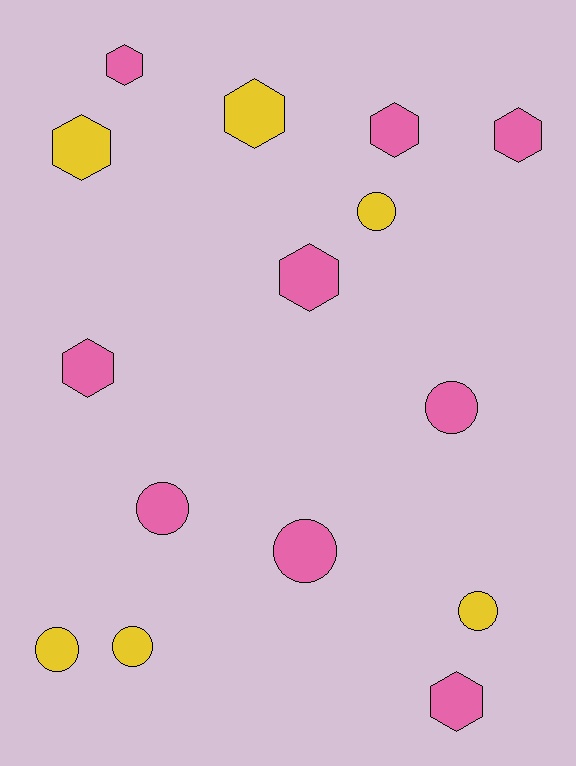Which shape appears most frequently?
Hexagon, with 8 objects.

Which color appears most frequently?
Pink, with 9 objects.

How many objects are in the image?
There are 15 objects.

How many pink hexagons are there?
There are 6 pink hexagons.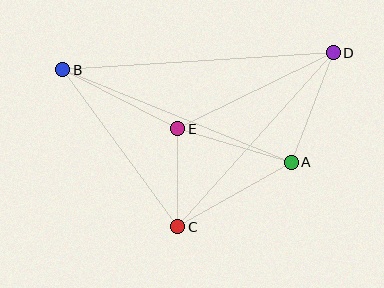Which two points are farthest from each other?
Points B and D are farthest from each other.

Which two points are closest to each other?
Points C and E are closest to each other.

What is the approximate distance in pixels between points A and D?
The distance between A and D is approximately 117 pixels.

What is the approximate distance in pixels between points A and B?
The distance between A and B is approximately 247 pixels.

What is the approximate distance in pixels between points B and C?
The distance between B and C is approximately 195 pixels.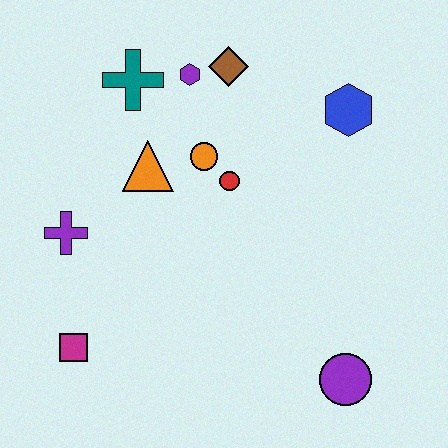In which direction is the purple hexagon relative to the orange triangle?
The purple hexagon is above the orange triangle.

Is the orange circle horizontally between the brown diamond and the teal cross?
Yes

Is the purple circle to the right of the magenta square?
Yes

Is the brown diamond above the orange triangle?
Yes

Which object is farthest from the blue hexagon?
The magenta square is farthest from the blue hexagon.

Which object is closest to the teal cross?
The purple hexagon is closest to the teal cross.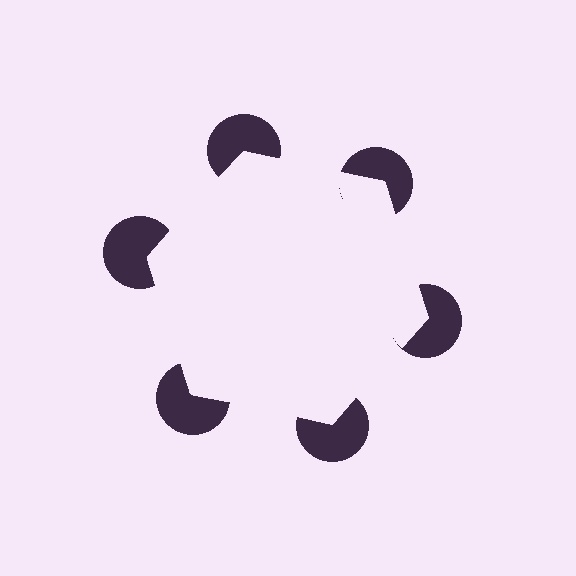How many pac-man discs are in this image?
There are 6 — one at each vertex of the illusory hexagon.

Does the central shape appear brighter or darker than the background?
It typically appears slightly brighter than the background, even though no actual brightness change is drawn.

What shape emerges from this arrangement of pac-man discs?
An illusory hexagon — its edges are inferred from the aligned wedge cuts in the pac-man discs, not physically drawn.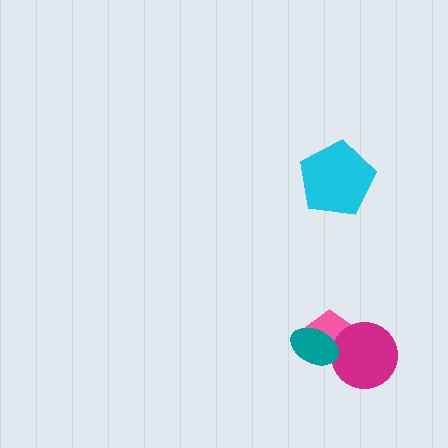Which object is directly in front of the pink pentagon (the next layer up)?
The magenta circle is directly in front of the pink pentagon.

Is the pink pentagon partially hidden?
Yes, it is partially covered by another shape.